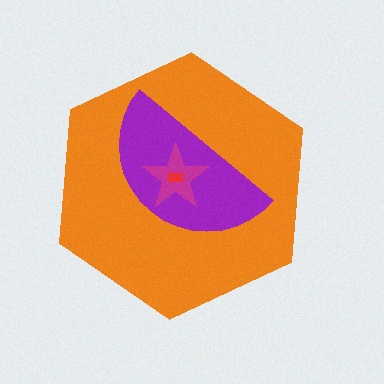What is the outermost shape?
The orange hexagon.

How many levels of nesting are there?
4.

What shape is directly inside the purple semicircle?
The magenta star.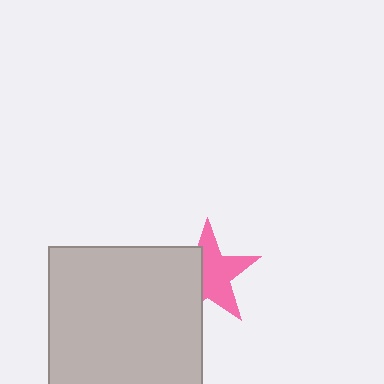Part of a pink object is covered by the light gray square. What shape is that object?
It is a star.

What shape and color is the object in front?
The object in front is a light gray square.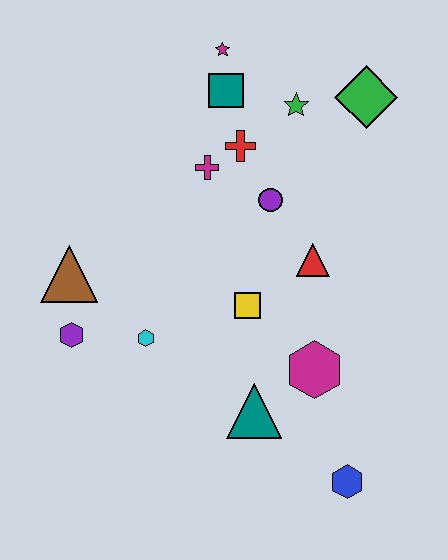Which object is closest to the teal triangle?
The magenta hexagon is closest to the teal triangle.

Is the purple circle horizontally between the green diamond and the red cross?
Yes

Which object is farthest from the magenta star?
The blue hexagon is farthest from the magenta star.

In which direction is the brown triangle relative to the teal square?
The brown triangle is below the teal square.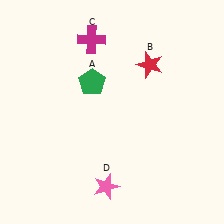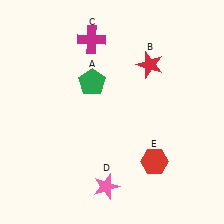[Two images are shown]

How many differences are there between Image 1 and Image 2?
There is 1 difference between the two images.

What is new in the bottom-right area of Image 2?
A red hexagon (E) was added in the bottom-right area of Image 2.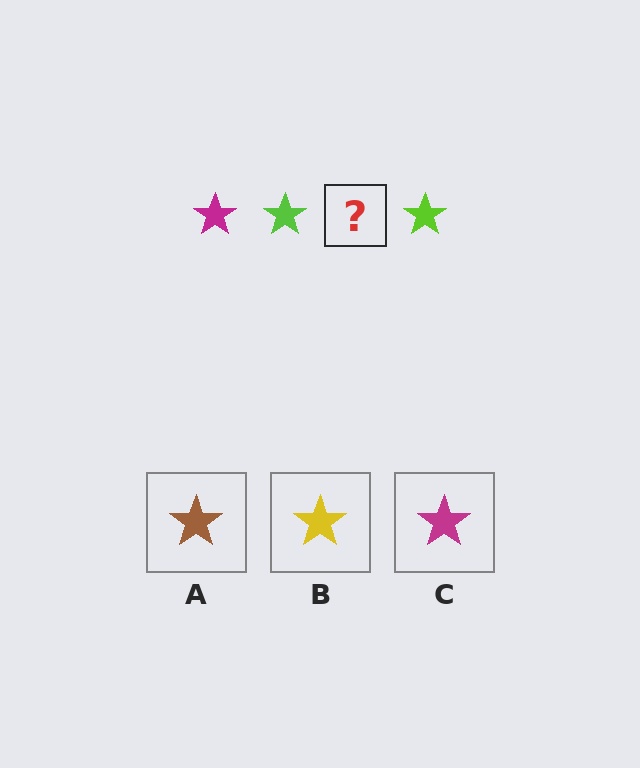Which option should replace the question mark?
Option C.